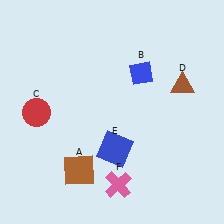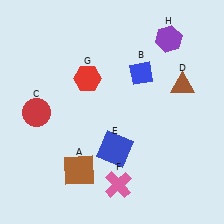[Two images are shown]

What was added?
A red hexagon (G), a purple hexagon (H) were added in Image 2.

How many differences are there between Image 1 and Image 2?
There are 2 differences between the two images.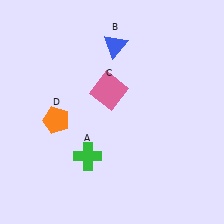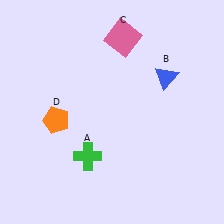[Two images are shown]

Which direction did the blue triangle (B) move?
The blue triangle (B) moved right.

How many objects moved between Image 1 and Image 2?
2 objects moved between the two images.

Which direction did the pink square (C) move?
The pink square (C) moved up.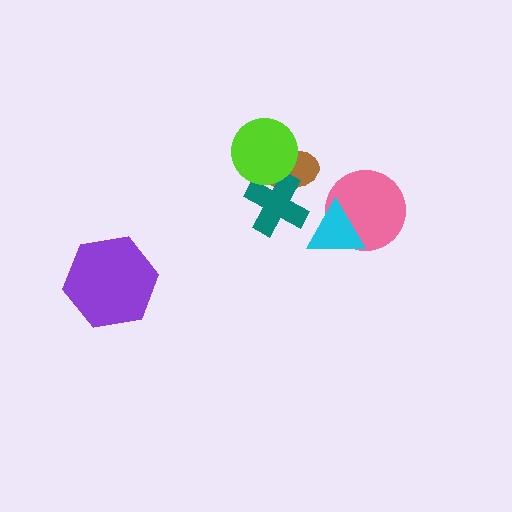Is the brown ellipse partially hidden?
Yes, it is partially covered by another shape.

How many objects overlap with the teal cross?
2 objects overlap with the teal cross.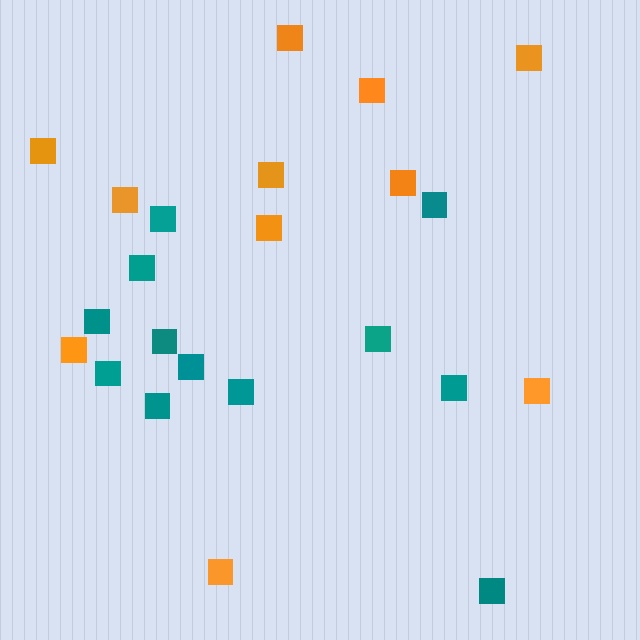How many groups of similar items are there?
There are 2 groups: one group of teal squares (12) and one group of orange squares (11).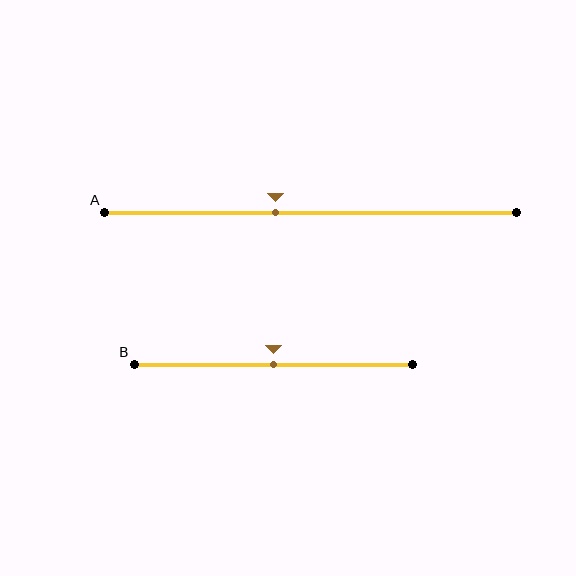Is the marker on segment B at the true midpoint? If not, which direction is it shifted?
Yes, the marker on segment B is at the true midpoint.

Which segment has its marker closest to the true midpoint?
Segment B has its marker closest to the true midpoint.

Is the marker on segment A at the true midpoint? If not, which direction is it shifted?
No, the marker on segment A is shifted to the left by about 8% of the segment length.